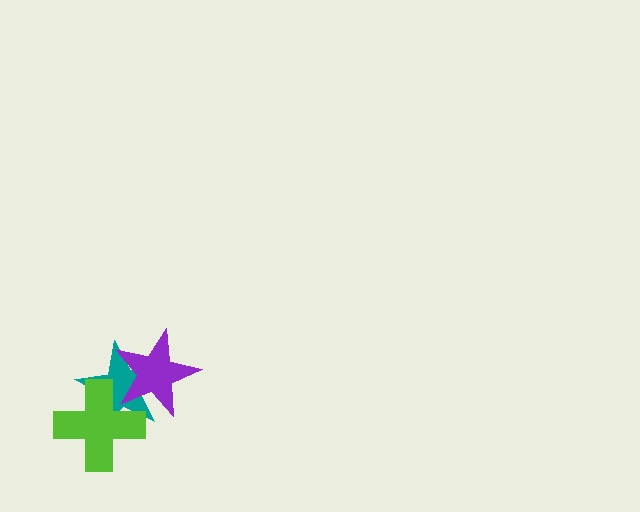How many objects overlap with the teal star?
2 objects overlap with the teal star.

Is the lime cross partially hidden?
Yes, it is partially covered by another shape.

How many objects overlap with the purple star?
2 objects overlap with the purple star.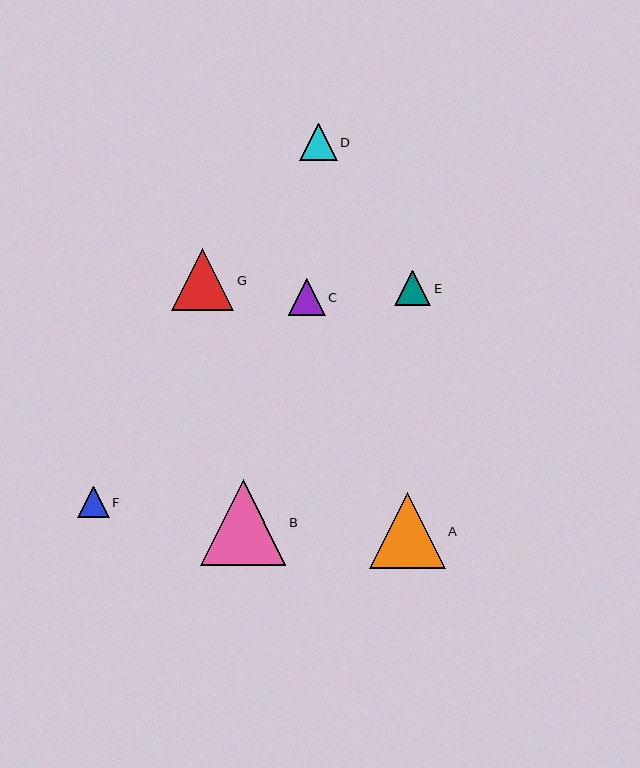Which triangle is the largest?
Triangle B is the largest with a size of approximately 85 pixels.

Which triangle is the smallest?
Triangle F is the smallest with a size of approximately 32 pixels.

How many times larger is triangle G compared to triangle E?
Triangle G is approximately 1.7 times the size of triangle E.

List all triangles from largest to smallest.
From largest to smallest: B, A, G, D, C, E, F.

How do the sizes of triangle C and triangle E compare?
Triangle C and triangle E are approximately the same size.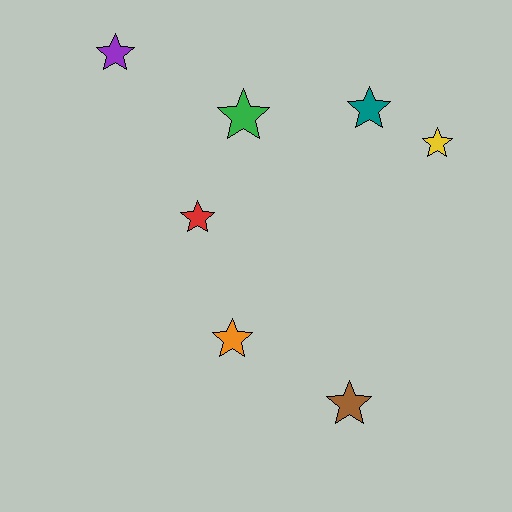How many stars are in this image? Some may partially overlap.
There are 7 stars.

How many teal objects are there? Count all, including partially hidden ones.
There is 1 teal object.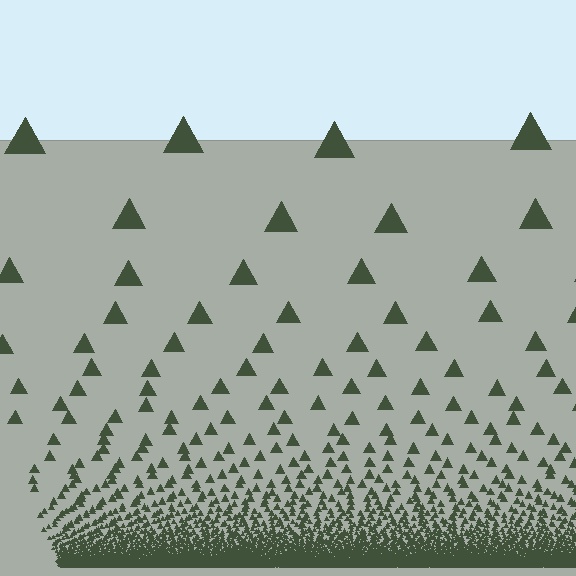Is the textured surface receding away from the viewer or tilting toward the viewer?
The surface appears to tilt toward the viewer. Texture elements get larger and sparser toward the top.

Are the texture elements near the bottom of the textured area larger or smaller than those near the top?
Smaller. The gradient is inverted — elements near the bottom are smaller and denser.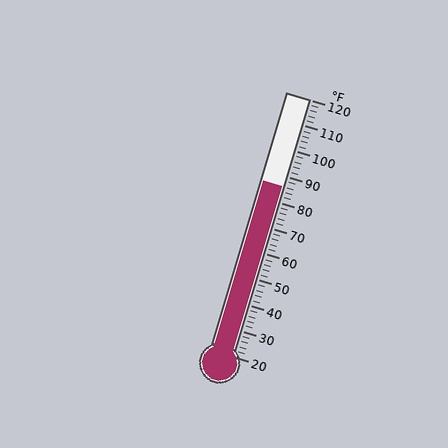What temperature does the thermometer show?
The thermometer shows approximately 86°F.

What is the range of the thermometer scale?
The thermometer scale ranges from 20°F to 120°F.